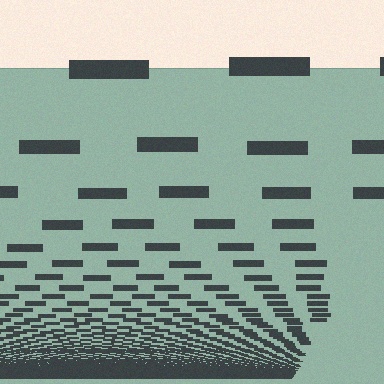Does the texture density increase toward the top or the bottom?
Density increases toward the bottom.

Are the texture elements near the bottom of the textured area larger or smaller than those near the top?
Smaller. The gradient is inverted — elements near the bottom are smaller and denser.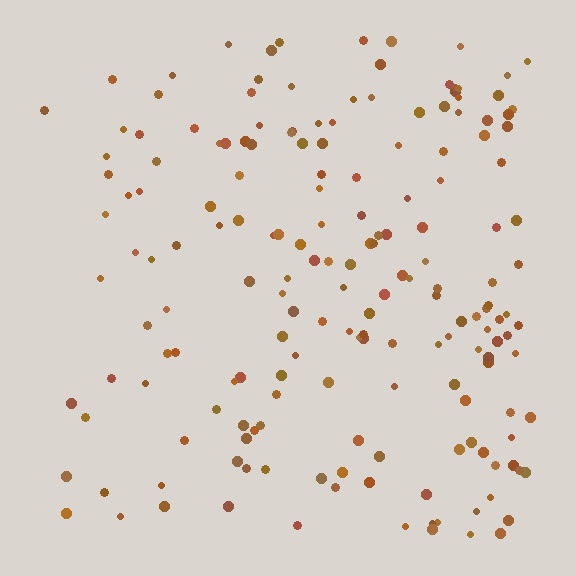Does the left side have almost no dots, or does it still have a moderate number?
Still a moderate number, just noticeably fewer than the right.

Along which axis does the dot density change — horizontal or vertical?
Horizontal.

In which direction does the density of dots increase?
From left to right, with the right side densest.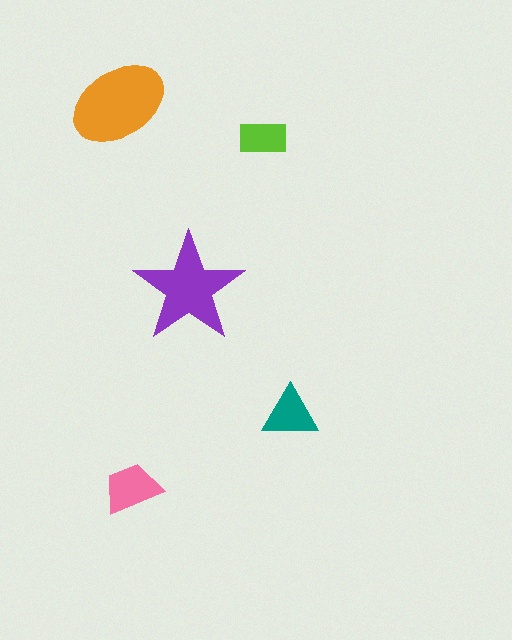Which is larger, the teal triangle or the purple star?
The purple star.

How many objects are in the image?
There are 5 objects in the image.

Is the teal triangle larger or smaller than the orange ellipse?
Smaller.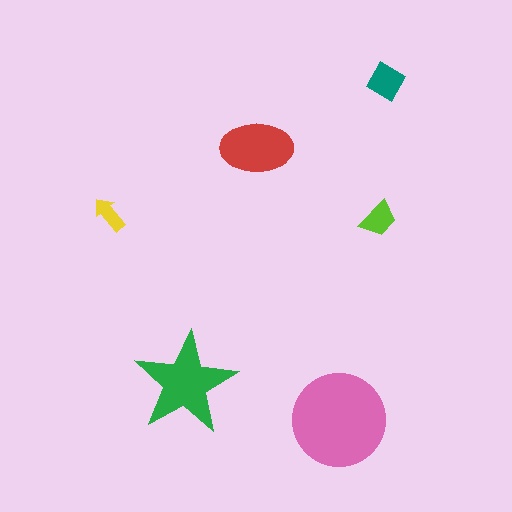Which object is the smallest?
The yellow arrow.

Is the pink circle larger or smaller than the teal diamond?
Larger.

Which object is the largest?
The pink circle.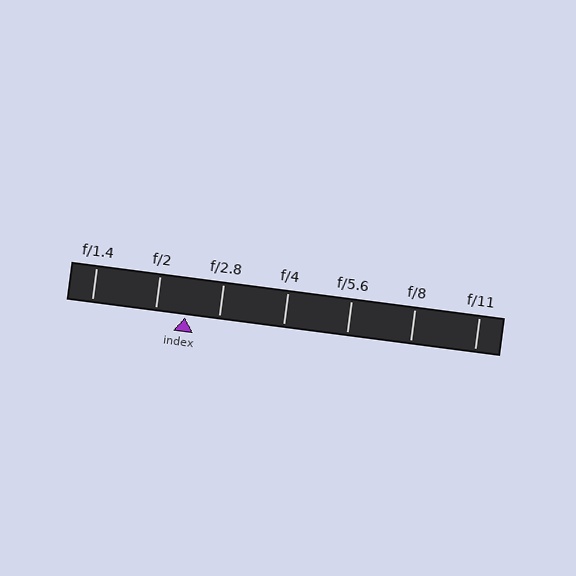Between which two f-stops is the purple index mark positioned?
The index mark is between f/2 and f/2.8.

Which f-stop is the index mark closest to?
The index mark is closest to f/2.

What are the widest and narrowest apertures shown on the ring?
The widest aperture shown is f/1.4 and the narrowest is f/11.